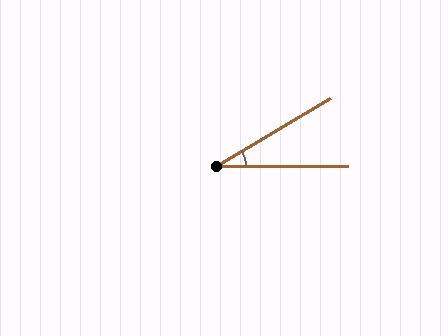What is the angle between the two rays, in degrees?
Approximately 31 degrees.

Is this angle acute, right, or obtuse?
It is acute.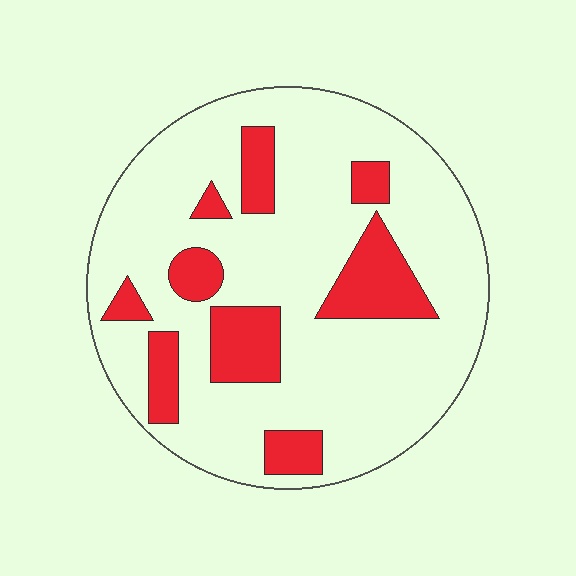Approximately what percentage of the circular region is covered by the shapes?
Approximately 20%.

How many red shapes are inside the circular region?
9.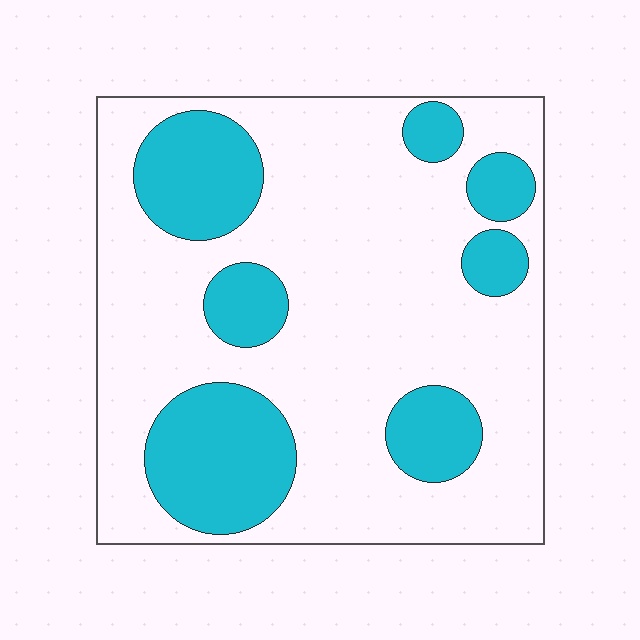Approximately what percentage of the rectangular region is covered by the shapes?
Approximately 30%.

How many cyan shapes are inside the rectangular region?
7.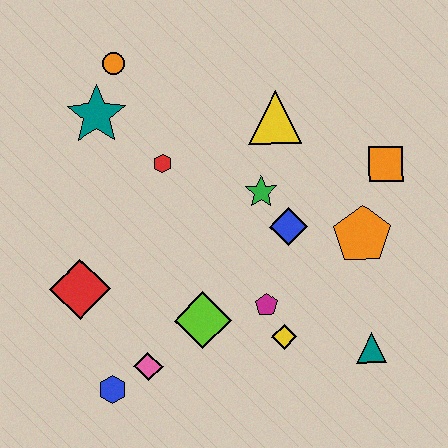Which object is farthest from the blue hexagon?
The orange square is farthest from the blue hexagon.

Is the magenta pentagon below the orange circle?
Yes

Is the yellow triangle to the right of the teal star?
Yes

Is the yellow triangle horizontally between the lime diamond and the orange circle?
No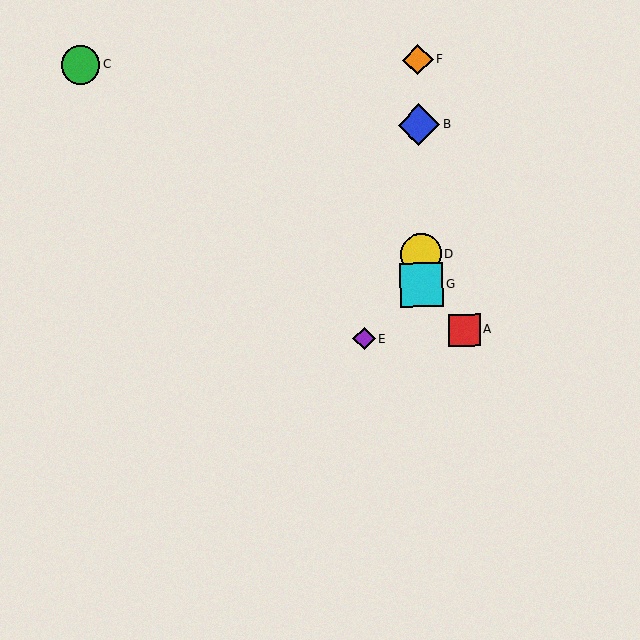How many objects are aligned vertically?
4 objects (B, D, F, G) are aligned vertically.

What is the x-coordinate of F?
Object F is at x≈418.